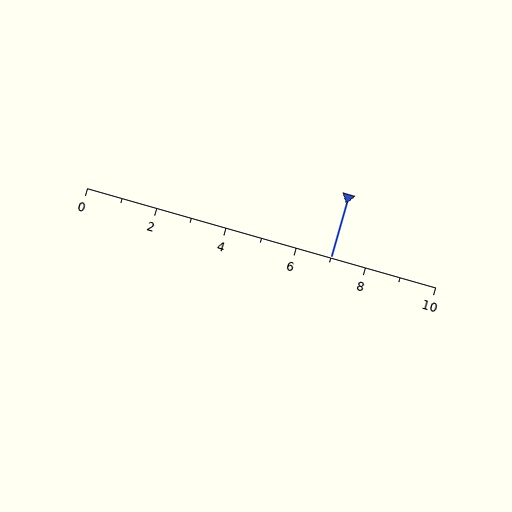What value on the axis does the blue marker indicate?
The marker indicates approximately 7.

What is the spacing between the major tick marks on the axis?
The major ticks are spaced 2 apart.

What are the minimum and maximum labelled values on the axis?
The axis runs from 0 to 10.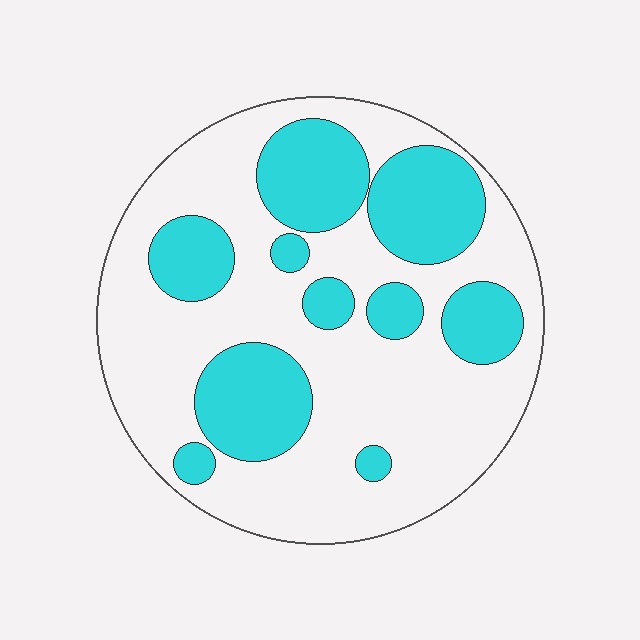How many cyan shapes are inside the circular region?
10.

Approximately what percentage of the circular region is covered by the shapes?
Approximately 35%.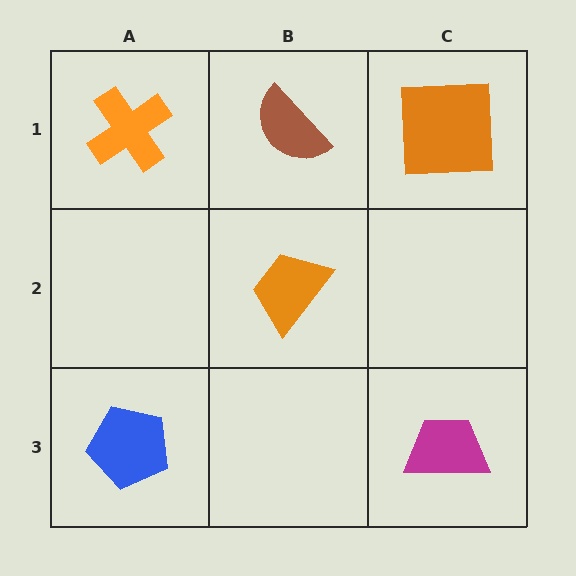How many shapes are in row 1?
3 shapes.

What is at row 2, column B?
An orange trapezoid.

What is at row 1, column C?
An orange square.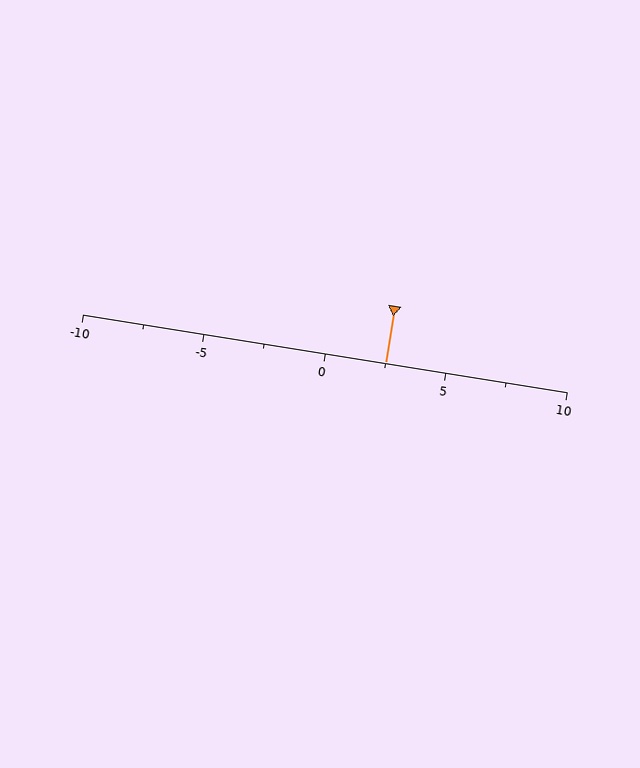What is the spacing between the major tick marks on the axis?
The major ticks are spaced 5 apart.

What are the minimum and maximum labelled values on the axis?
The axis runs from -10 to 10.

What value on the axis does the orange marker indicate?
The marker indicates approximately 2.5.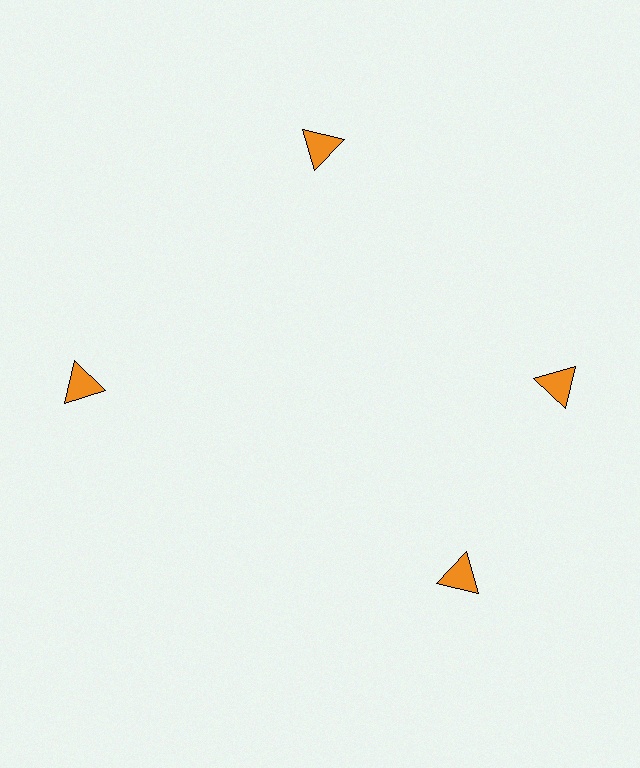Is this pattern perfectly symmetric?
No. The 4 orange triangles are arranged in a ring, but one element near the 6 o'clock position is rotated out of alignment along the ring, breaking the 4-fold rotational symmetry.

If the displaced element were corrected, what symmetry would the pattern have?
It would have 4-fold rotational symmetry — the pattern would map onto itself every 90 degrees.